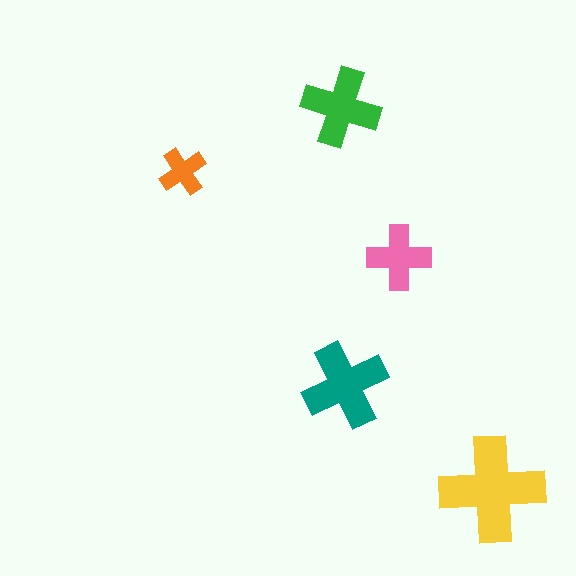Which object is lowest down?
The yellow cross is bottommost.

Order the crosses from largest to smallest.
the yellow one, the teal one, the green one, the pink one, the orange one.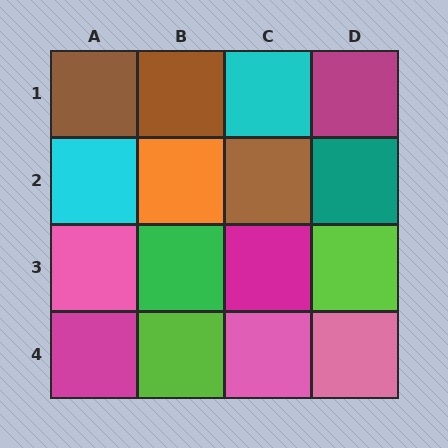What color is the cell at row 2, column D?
Teal.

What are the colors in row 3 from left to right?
Pink, green, magenta, lime.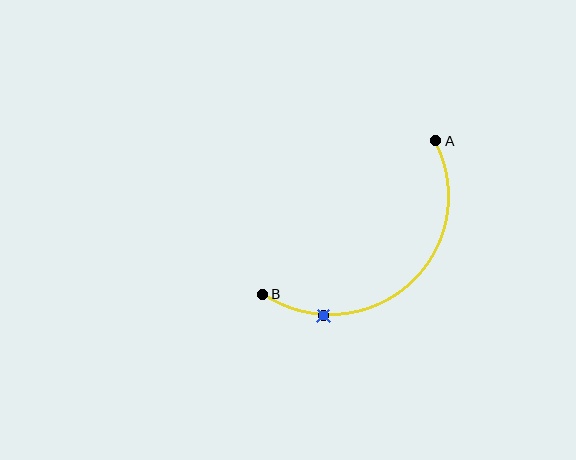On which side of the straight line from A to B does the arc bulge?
The arc bulges below and to the right of the straight line connecting A and B.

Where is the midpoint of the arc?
The arc midpoint is the point on the curve farthest from the straight line joining A and B. It sits below and to the right of that line.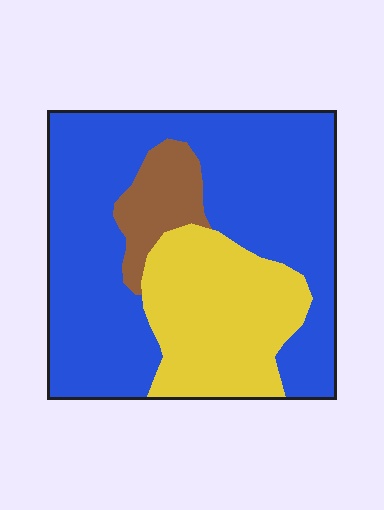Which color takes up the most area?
Blue, at roughly 65%.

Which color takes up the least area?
Brown, at roughly 10%.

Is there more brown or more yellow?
Yellow.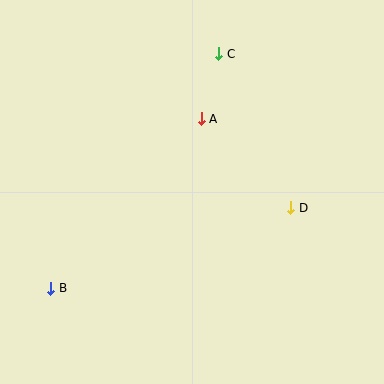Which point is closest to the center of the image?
Point A at (201, 119) is closest to the center.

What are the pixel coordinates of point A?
Point A is at (201, 119).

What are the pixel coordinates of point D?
Point D is at (291, 208).